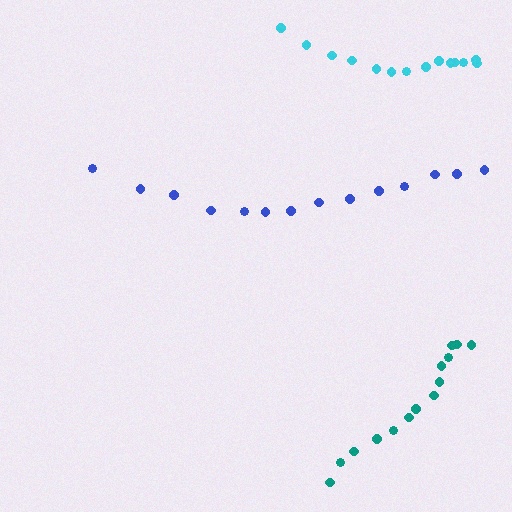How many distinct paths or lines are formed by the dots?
There are 3 distinct paths.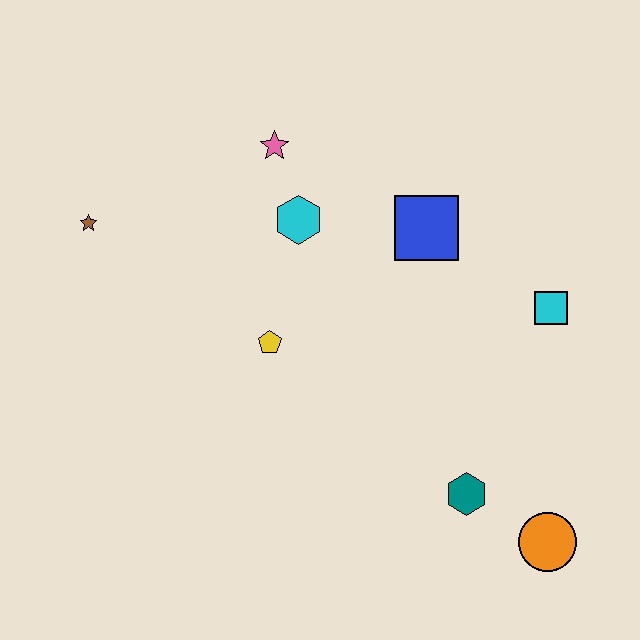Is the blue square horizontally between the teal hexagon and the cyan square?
No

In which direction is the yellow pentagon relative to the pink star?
The yellow pentagon is below the pink star.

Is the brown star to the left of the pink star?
Yes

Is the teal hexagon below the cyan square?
Yes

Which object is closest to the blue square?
The cyan hexagon is closest to the blue square.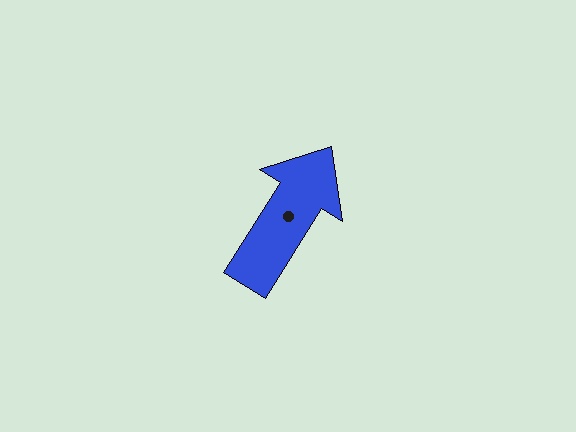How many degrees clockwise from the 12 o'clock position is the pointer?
Approximately 32 degrees.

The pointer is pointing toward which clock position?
Roughly 1 o'clock.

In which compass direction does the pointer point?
Northeast.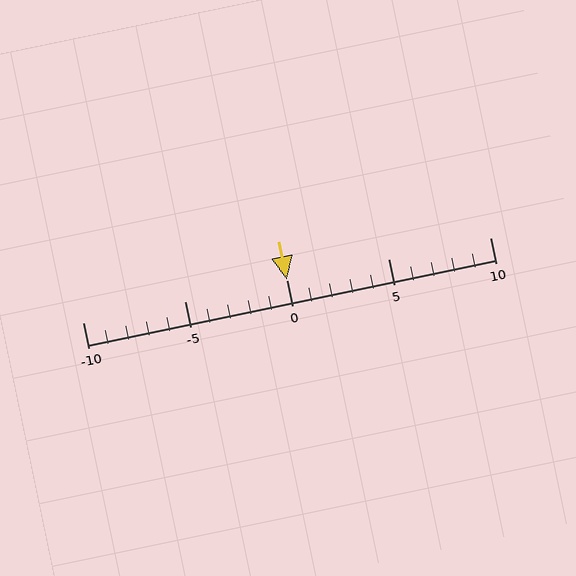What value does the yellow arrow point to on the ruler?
The yellow arrow points to approximately 0.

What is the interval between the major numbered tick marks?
The major tick marks are spaced 5 units apart.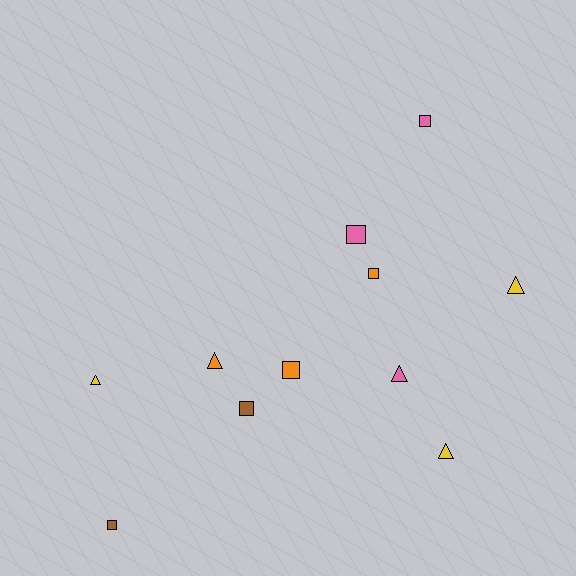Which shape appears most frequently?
Square, with 6 objects.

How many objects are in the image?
There are 11 objects.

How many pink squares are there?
There are 2 pink squares.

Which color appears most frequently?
Orange, with 3 objects.